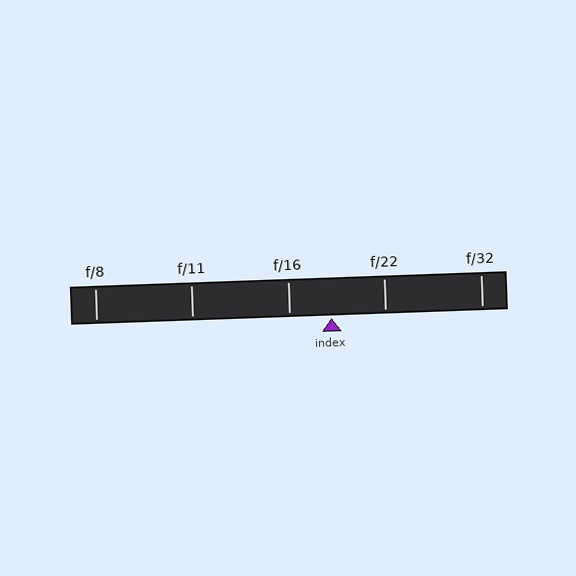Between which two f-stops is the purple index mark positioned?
The index mark is between f/16 and f/22.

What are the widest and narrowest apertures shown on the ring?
The widest aperture shown is f/8 and the narrowest is f/32.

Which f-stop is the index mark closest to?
The index mark is closest to f/16.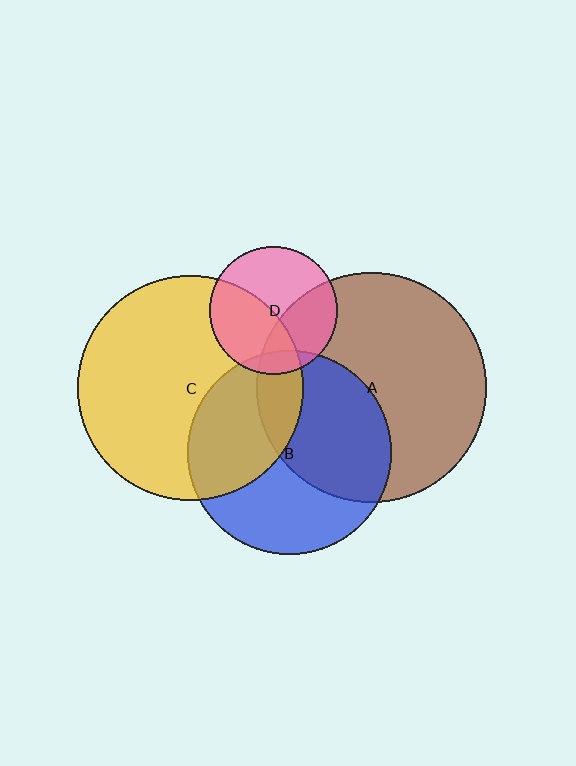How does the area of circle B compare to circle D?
Approximately 2.6 times.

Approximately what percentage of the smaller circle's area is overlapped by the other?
Approximately 45%.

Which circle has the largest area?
Circle A (brown).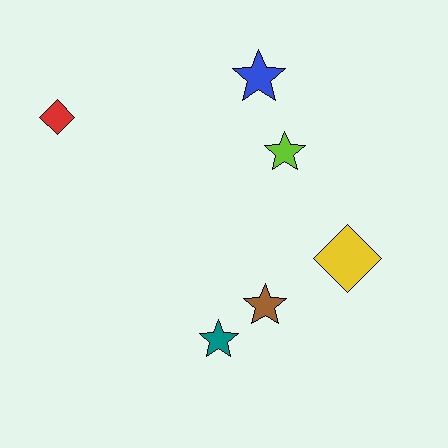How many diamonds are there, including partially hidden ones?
There are 2 diamonds.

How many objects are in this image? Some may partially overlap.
There are 6 objects.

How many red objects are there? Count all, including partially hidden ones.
There is 1 red object.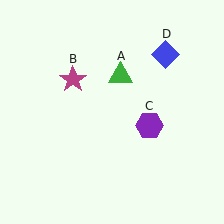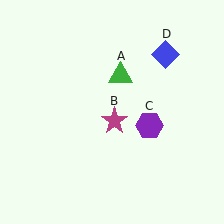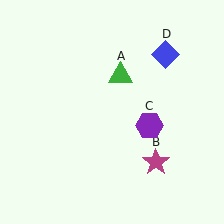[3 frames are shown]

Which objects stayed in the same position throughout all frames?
Green triangle (object A) and purple hexagon (object C) and blue diamond (object D) remained stationary.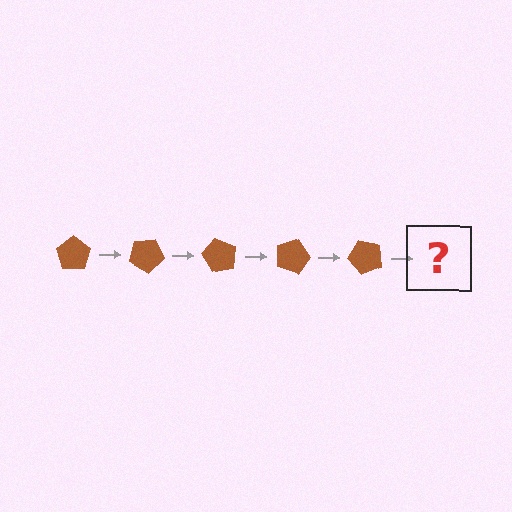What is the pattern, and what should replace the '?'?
The pattern is that the pentagon rotates 30 degrees each step. The '?' should be a brown pentagon rotated 150 degrees.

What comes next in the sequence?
The next element should be a brown pentagon rotated 150 degrees.